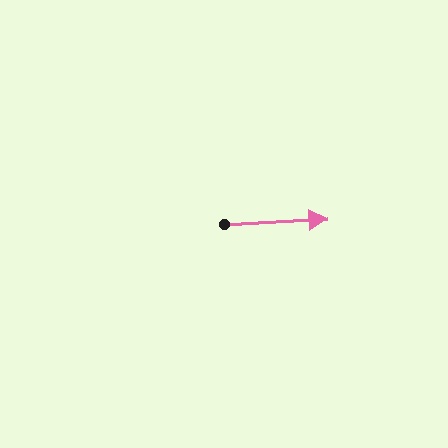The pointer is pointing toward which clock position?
Roughly 3 o'clock.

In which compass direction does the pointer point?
East.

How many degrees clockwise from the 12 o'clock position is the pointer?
Approximately 87 degrees.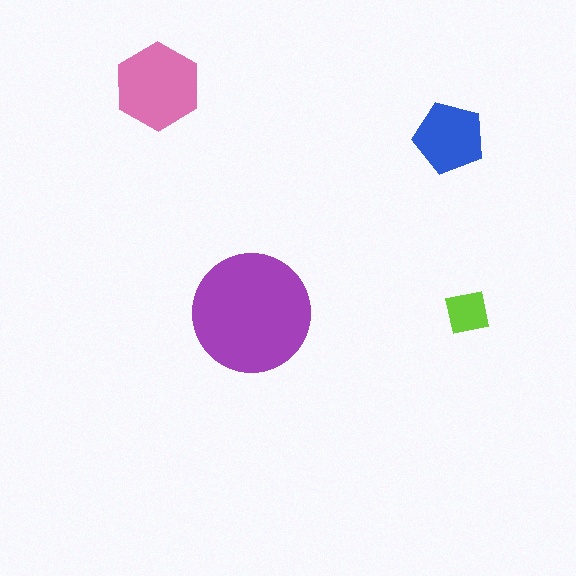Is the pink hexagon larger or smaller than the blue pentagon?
Larger.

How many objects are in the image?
There are 4 objects in the image.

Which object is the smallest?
The lime square.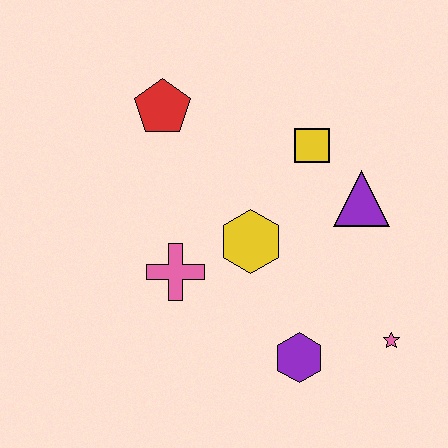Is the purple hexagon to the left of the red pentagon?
No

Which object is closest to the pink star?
The purple hexagon is closest to the pink star.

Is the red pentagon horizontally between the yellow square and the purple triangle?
No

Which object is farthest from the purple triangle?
The red pentagon is farthest from the purple triangle.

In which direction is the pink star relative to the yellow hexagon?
The pink star is to the right of the yellow hexagon.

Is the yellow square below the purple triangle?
No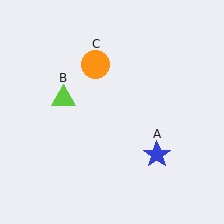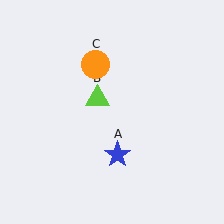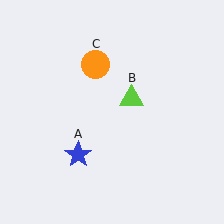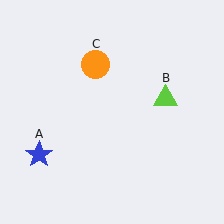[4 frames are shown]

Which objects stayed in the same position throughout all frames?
Orange circle (object C) remained stationary.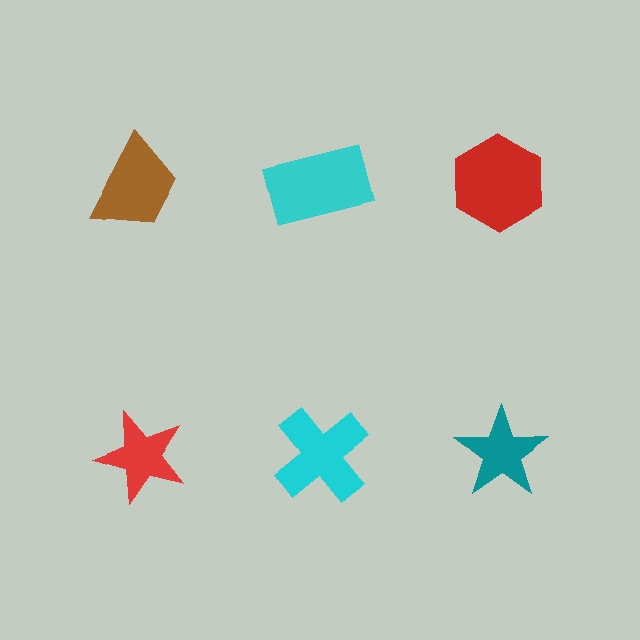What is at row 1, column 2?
A cyan rectangle.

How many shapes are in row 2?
3 shapes.